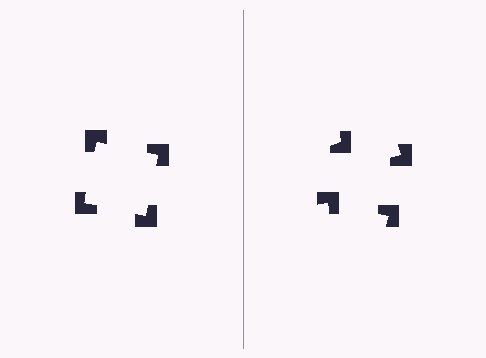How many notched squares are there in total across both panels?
8 — 4 on each side.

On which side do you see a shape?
An illusory square appears on the left side. On the right side the wedge cuts are rotated, so no coherent shape forms.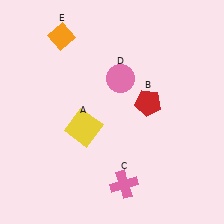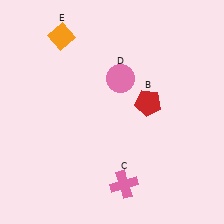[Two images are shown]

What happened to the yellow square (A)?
The yellow square (A) was removed in Image 2. It was in the bottom-left area of Image 1.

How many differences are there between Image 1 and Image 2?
There is 1 difference between the two images.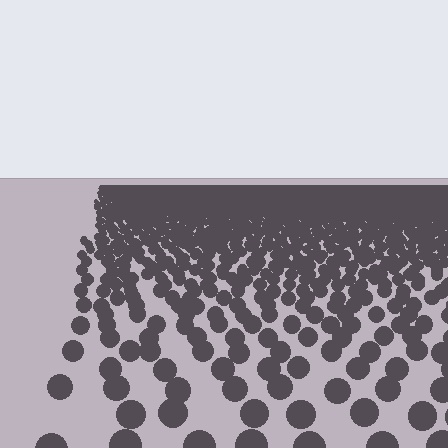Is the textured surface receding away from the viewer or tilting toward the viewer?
The surface is receding away from the viewer. Texture elements get smaller and denser toward the top.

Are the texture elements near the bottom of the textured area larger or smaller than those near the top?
Larger. Near the bottom, elements are closer to the viewer and appear at a bigger on-screen size.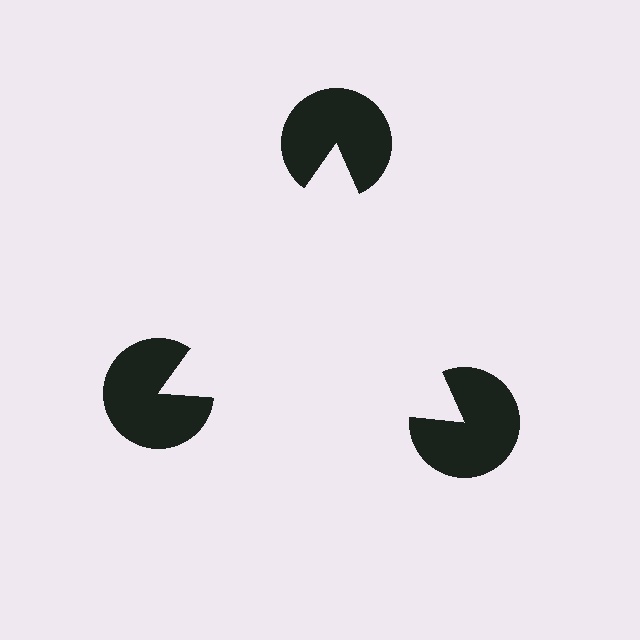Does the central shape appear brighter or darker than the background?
It typically appears slightly brighter than the background, even though no actual brightness change is drawn.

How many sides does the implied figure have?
3 sides.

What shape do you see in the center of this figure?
An illusory triangle — its edges are inferred from the aligned wedge cuts in the pac-man discs, not physically drawn.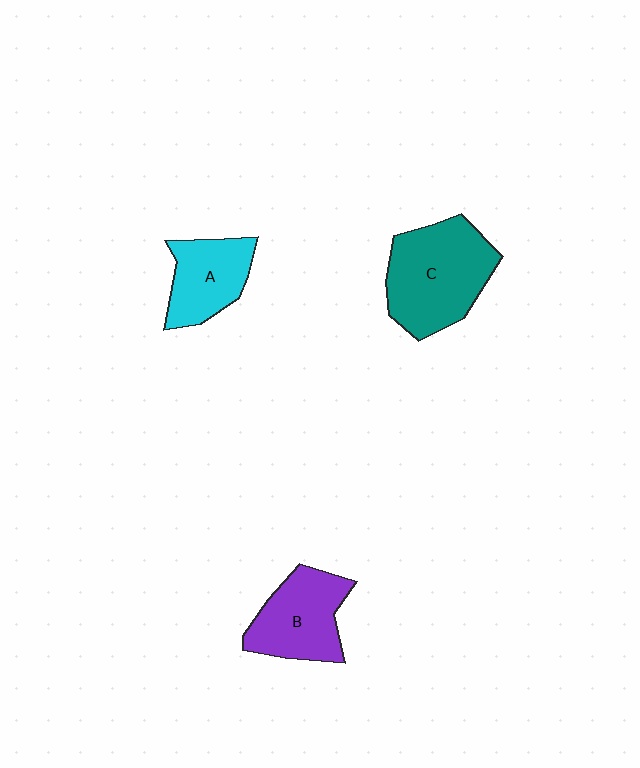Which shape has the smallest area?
Shape A (cyan).